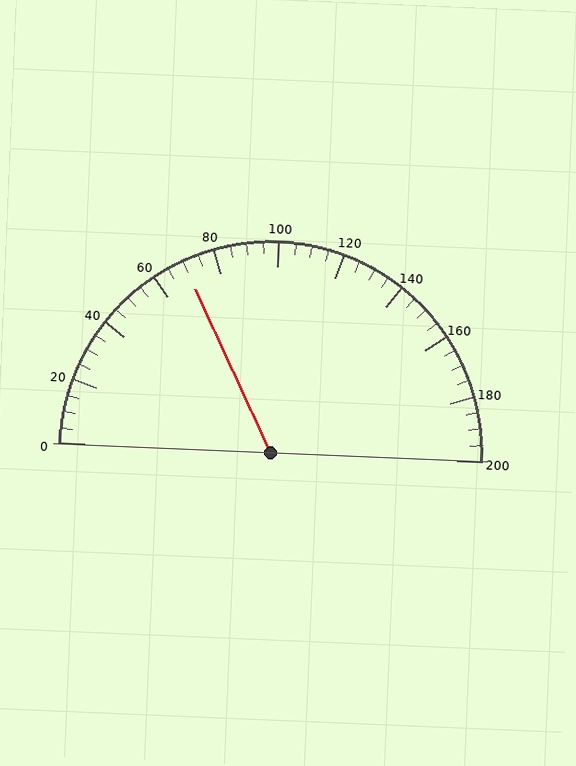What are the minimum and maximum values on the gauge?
The gauge ranges from 0 to 200.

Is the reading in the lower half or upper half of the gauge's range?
The reading is in the lower half of the range (0 to 200).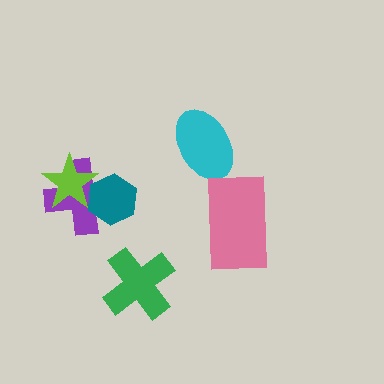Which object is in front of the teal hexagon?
The lime star is in front of the teal hexagon.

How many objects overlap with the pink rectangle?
0 objects overlap with the pink rectangle.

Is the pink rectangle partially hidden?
No, no other shape covers it.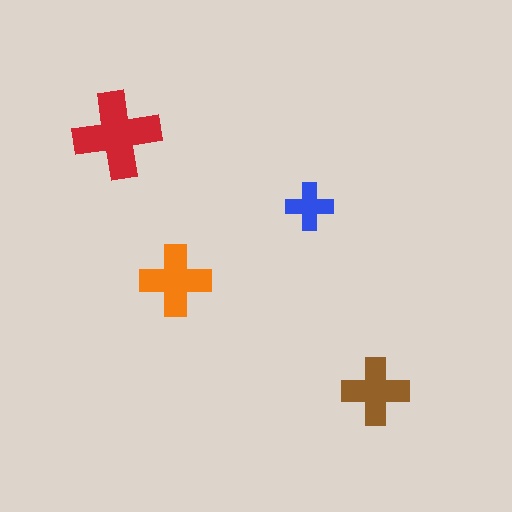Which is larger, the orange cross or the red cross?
The red one.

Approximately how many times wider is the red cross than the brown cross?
About 1.5 times wider.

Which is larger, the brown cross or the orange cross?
The orange one.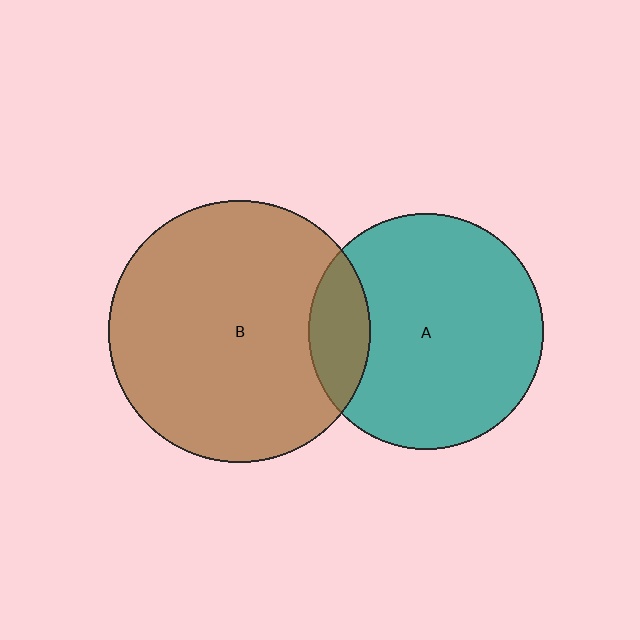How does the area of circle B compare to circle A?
Approximately 1.2 times.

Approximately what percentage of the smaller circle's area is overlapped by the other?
Approximately 15%.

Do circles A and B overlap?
Yes.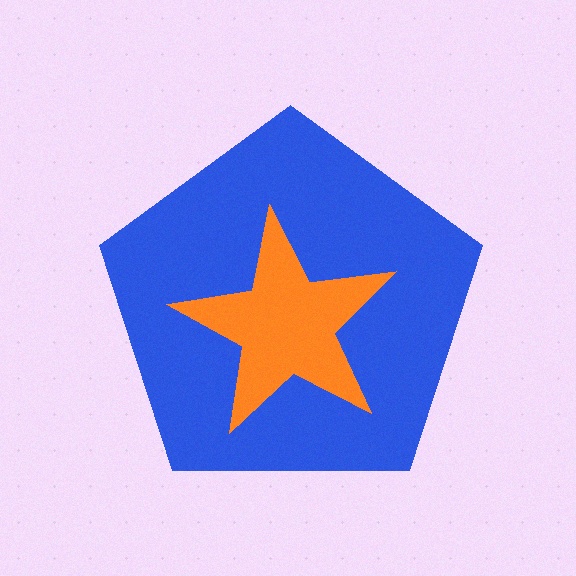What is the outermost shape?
The blue pentagon.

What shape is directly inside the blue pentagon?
The orange star.